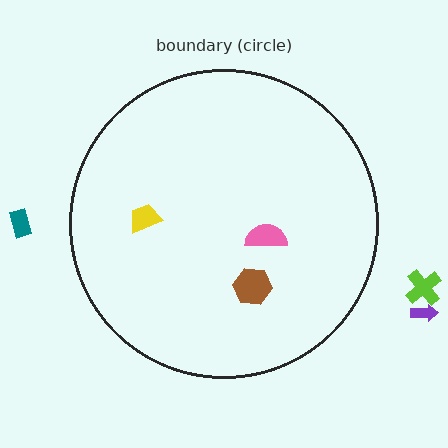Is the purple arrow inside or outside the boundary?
Outside.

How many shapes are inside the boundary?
3 inside, 3 outside.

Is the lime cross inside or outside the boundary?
Outside.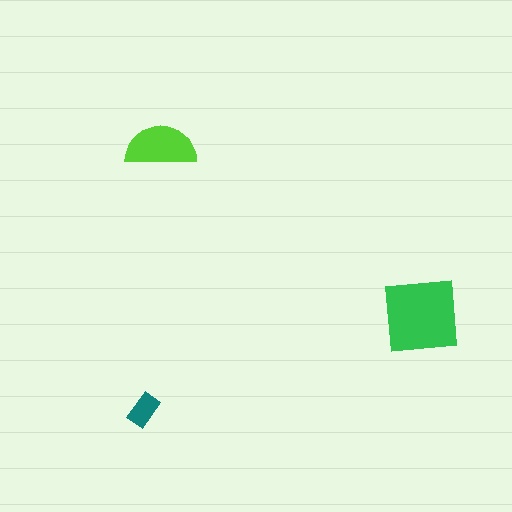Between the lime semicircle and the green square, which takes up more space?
The green square.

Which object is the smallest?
The teal rectangle.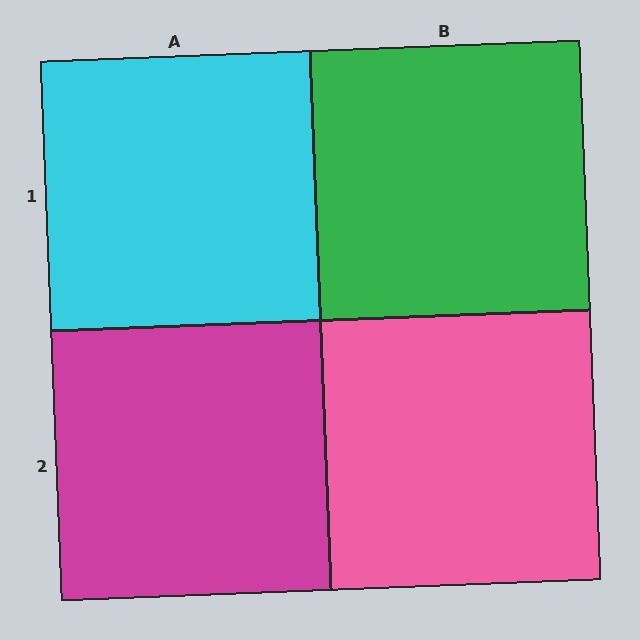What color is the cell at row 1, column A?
Cyan.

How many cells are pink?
1 cell is pink.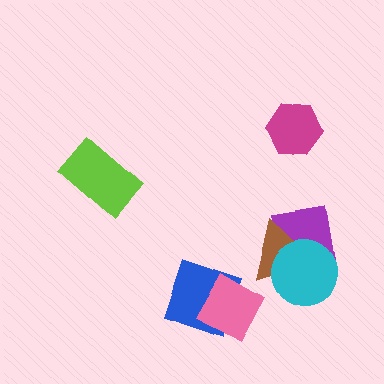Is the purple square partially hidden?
Yes, it is partially covered by another shape.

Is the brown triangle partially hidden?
Yes, it is partially covered by another shape.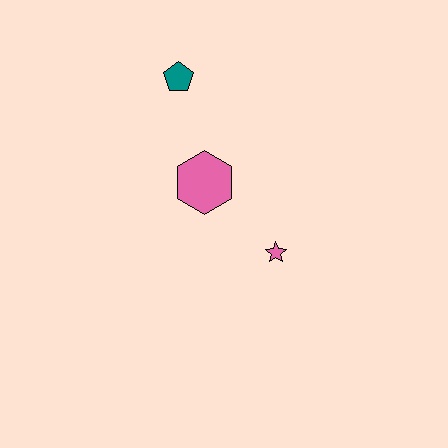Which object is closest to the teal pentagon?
The pink hexagon is closest to the teal pentagon.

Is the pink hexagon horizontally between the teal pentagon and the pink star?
Yes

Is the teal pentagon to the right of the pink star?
No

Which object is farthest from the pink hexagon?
The teal pentagon is farthest from the pink hexagon.